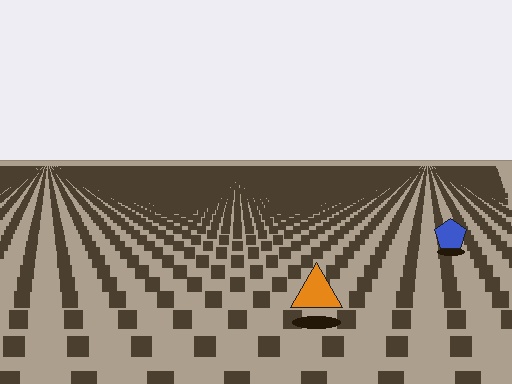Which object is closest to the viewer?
The orange triangle is closest. The texture marks near it are larger and more spread out.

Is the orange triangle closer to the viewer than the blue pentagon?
Yes. The orange triangle is closer — you can tell from the texture gradient: the ground texture is coarser near it.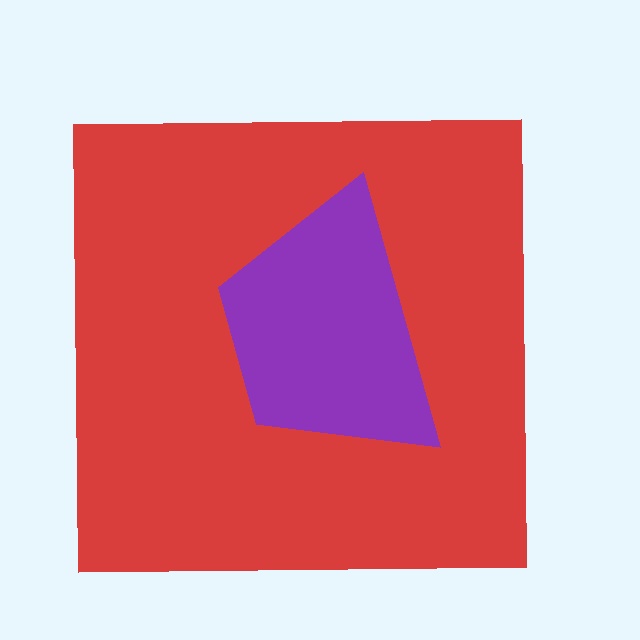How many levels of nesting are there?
2.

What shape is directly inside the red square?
The purple trapezoid.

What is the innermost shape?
The purple trapezoid.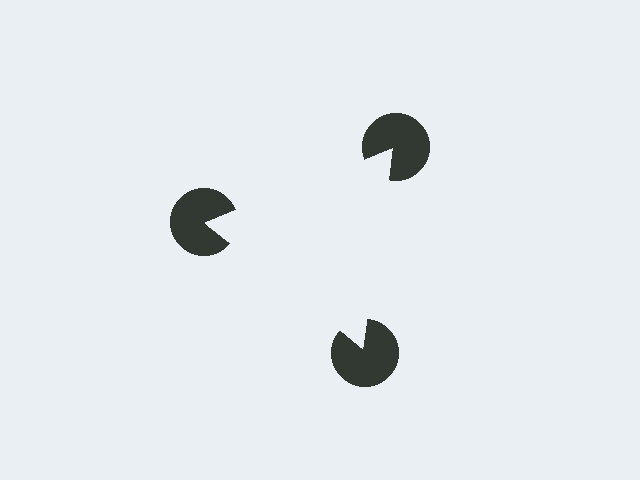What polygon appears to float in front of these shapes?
An illusory triangle — its edges are inferred from the aligned wedge cuts in the pac-man discs, not physically drawn.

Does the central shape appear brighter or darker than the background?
It typically appears slightly brighter than the background, even though no actual brightness change is drawn.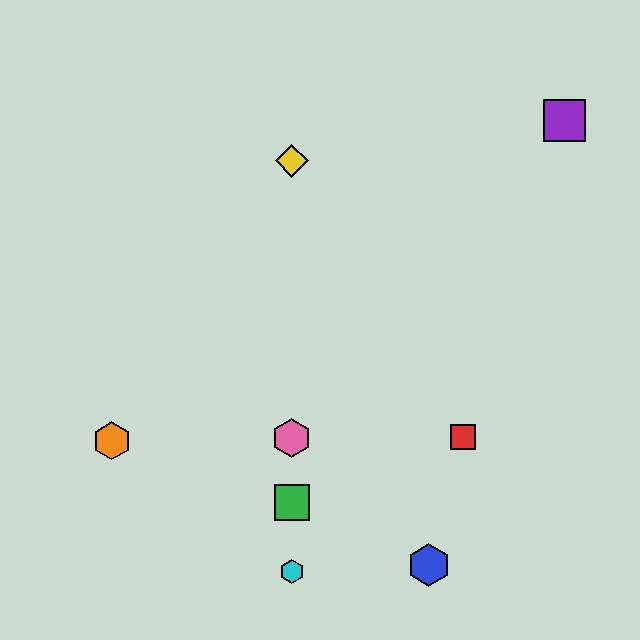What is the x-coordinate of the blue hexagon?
The blue hexagon is at x≈429.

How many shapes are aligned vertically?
4 shapes (the green square, the yellow diamond, the cyan hexagon, the pink hexagon) are aligned vertically.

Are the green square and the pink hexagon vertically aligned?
Yes, both are at x≈292.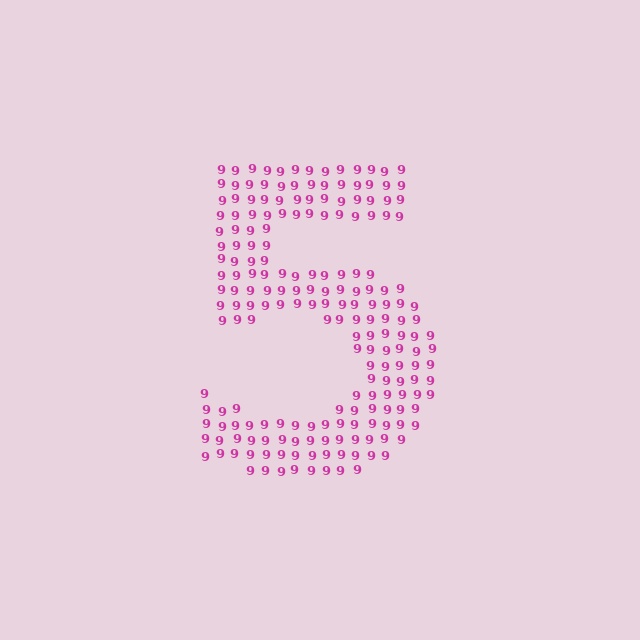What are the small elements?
The small elements are digit 9's.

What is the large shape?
The large shape is the digit 5.